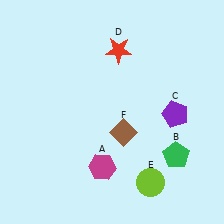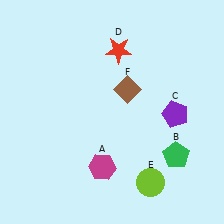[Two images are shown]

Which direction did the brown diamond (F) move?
The brown diamond (F) moved up.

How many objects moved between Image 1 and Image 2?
1 object moved between the two images.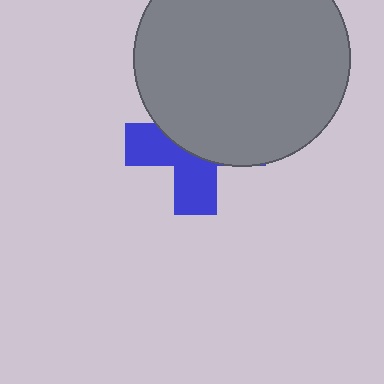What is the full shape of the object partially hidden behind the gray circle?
The partially hidden object is a blue cross.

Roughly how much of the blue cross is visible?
A small part of it is visible (roughly 43%).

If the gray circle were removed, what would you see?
You would see the complete blue cross.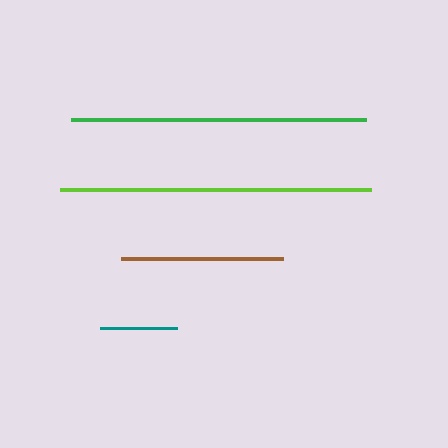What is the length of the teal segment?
The teal segment is approximately 77 pixels long.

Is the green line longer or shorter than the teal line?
The green line is longer than the teal line.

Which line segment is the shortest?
The teal line is the shortest at approximately 77 pixels.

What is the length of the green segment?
The green segment is approximately 295 pixels long.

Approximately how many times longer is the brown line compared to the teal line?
The brown line is approximately 2.1 times the length of the teal line.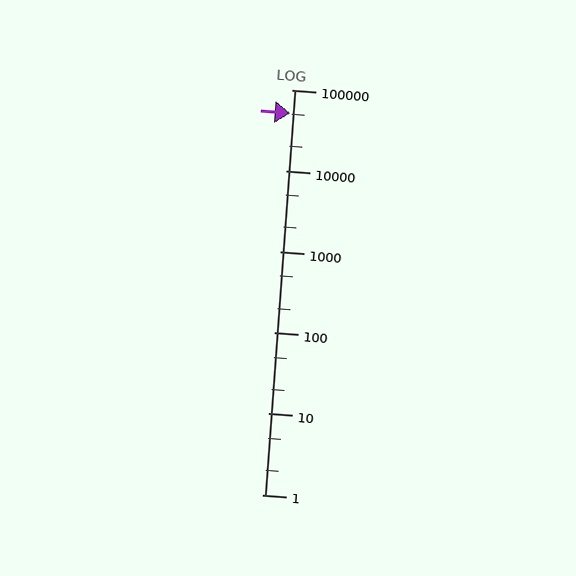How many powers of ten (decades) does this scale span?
The scale spans 5 decades, from 1 to 100000.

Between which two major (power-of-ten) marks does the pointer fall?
The pointer is between 10000 and 100000.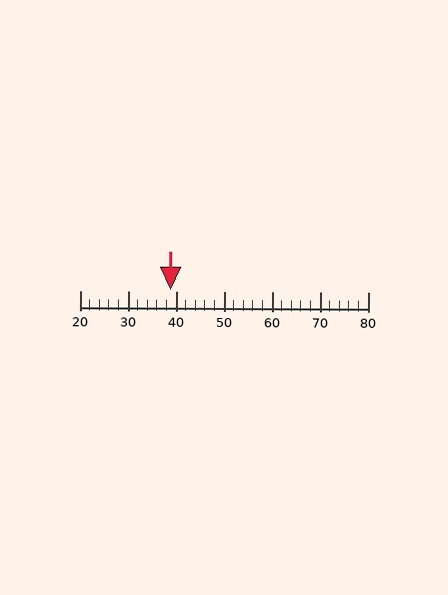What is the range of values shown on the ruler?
The ruler shows values from 20 to 80.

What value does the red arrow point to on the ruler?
The red arrow points to approximately 39.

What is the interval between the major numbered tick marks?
The major tick marks are spaced 10 units apart.